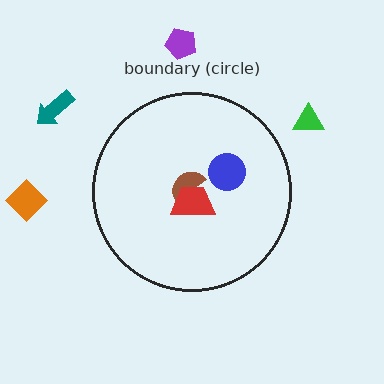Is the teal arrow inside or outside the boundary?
Outside.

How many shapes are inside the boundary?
3 inside, 4 outside.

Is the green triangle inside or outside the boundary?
Outside.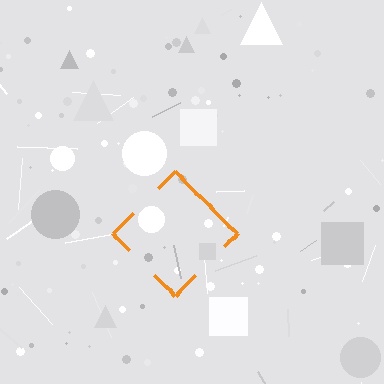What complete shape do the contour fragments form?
The contour fragments form a diamond.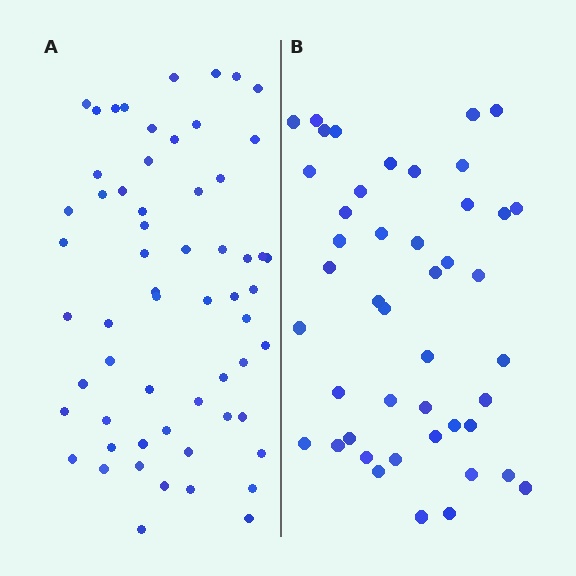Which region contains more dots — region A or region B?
Region A (the left region) has more dots.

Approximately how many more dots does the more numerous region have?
Region A has approximately 15 more dots than region B.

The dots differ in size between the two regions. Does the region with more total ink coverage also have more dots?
No. Region B has more total ink coverage because its dots are larger, but region A actually contains more individual dots. Total area can be misleading — the number of items is what matters here.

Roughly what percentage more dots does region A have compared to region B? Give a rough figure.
About 35% more.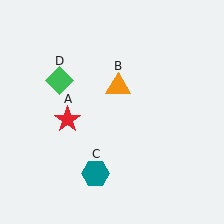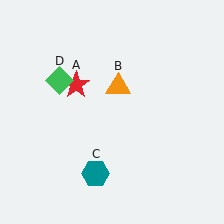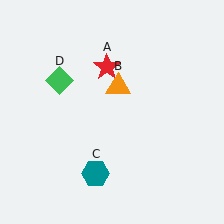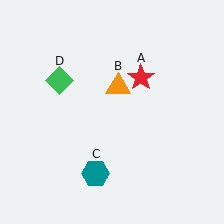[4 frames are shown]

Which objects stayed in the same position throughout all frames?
Orange triangle (object B) and teal hexagon (object C) and green diamond (object D) remained stationary.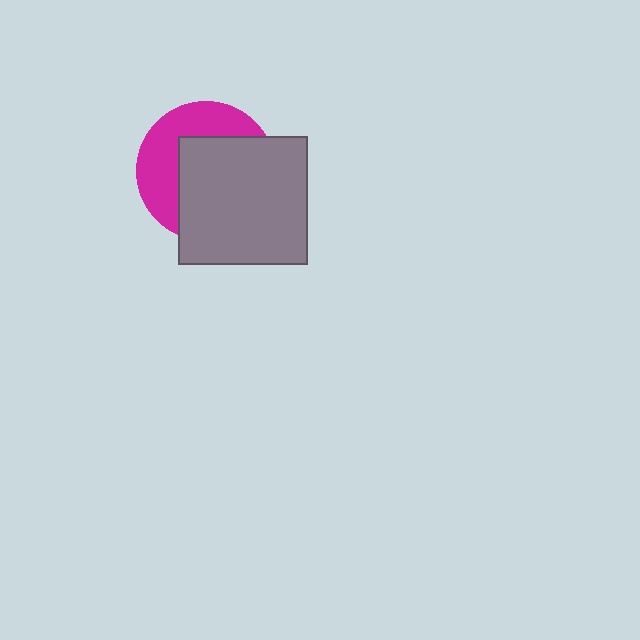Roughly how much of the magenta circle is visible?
A small part of it is visible (roughly 40%).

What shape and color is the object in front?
The object in front is a gray square.